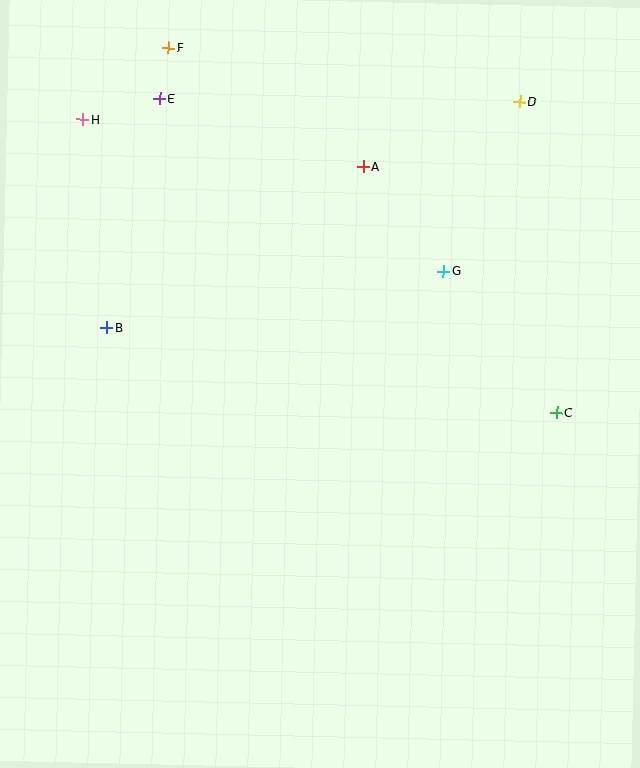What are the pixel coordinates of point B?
Point B is at (107, 328).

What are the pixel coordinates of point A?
Point A is at (363, 167).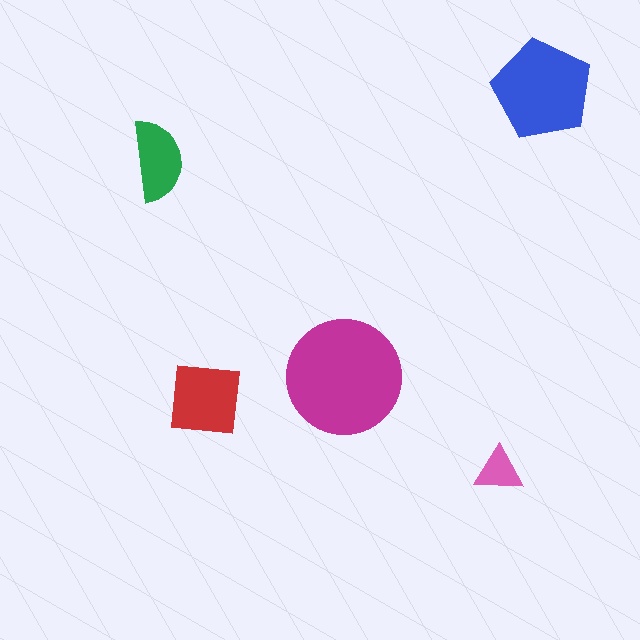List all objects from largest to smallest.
The magenta circle, the blue pentagon, the red square, the green semicircle, the pink triangle.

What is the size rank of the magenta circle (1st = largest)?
1st.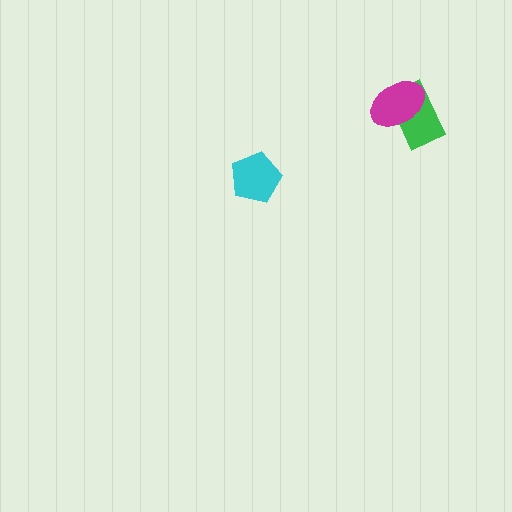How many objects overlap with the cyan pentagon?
0 objects overlap with the cyan pentagon.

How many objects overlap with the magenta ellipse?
1 object overlaps with the magenta ellipse.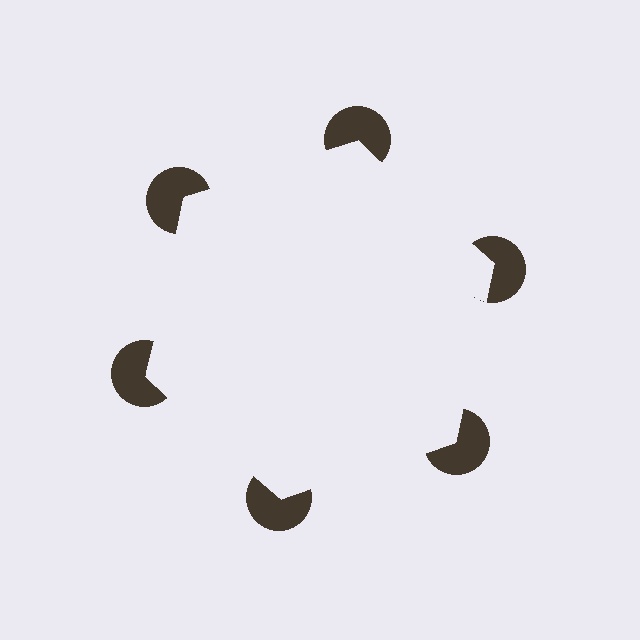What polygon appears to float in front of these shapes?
An illusory hexagon — its edges are inferred from the aligned wedge cuts in the pac-man discs, not physically drawn.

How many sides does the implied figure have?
6 sides.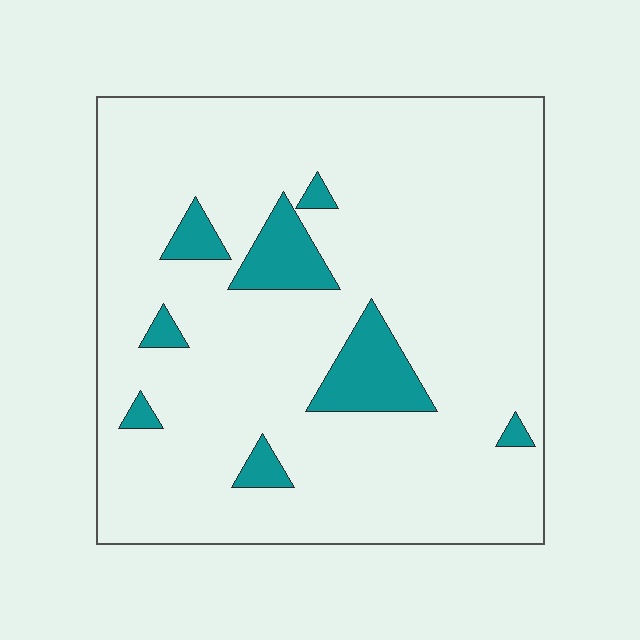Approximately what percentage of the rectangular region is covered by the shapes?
Approximately 10%.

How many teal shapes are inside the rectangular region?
8.